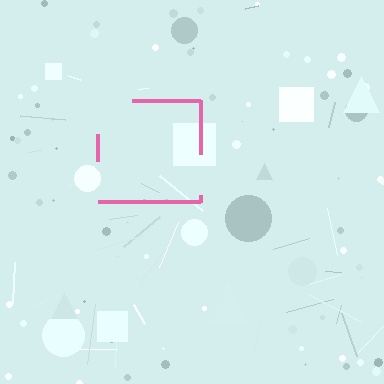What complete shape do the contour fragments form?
The contour fragments form a square.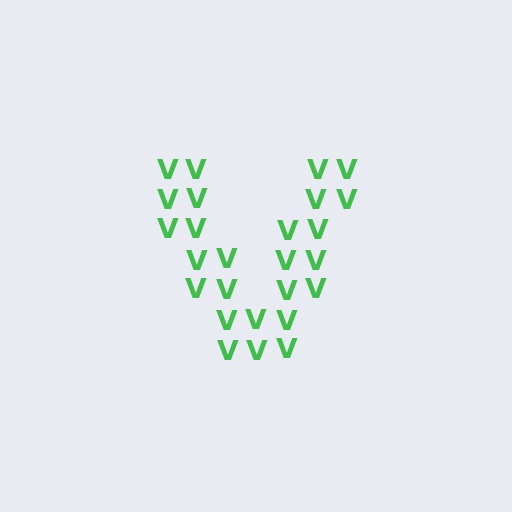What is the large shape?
The large shape is the letter V.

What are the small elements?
The small elements are letter V's.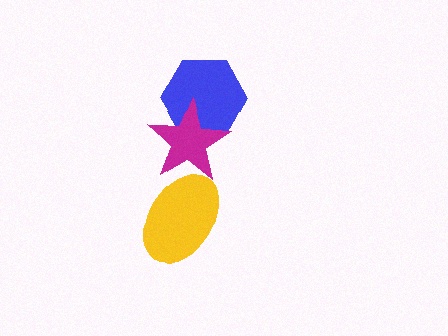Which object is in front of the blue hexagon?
The magenta star is in front of the blue hexagon.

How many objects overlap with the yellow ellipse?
1 object overlaps with the yellow ellipse.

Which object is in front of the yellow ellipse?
The magenta star is in front of the yellow ellipse.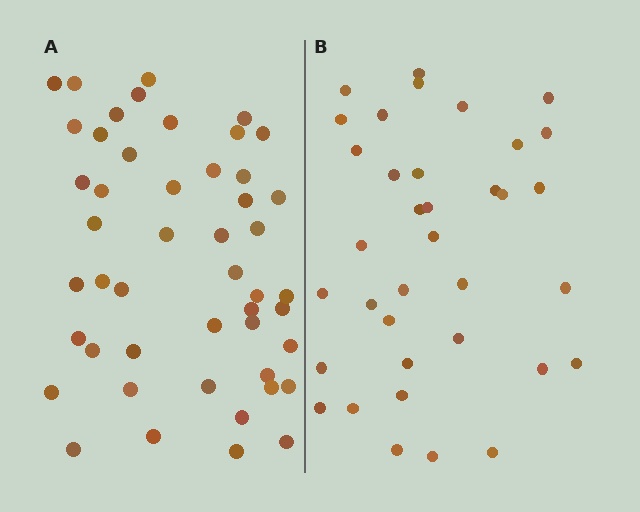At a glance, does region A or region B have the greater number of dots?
Region A (the left region) has more dots.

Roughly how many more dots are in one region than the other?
Region A has roughly 12 or so more dots than region B.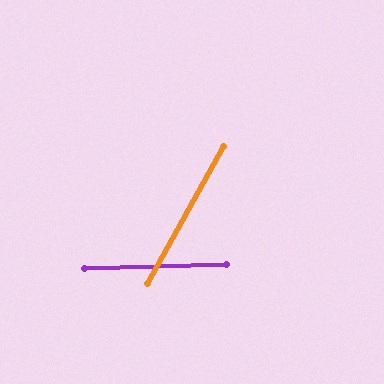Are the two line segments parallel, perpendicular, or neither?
Neither parallel nor perpendicular — they differ by about 60°.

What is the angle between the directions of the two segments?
Approximately 60 degrees.